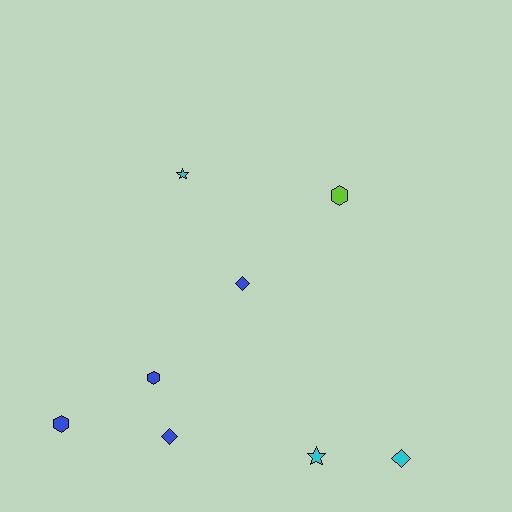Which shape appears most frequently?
Diamond, with 3 objects.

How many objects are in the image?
There are 8 objects.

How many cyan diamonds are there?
There is 1 cyan diamond.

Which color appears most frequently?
Blue, with 4 objects.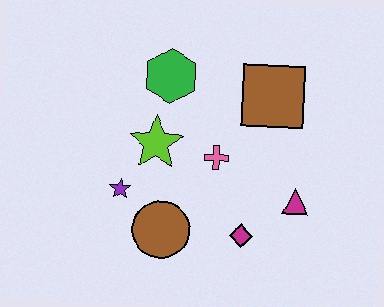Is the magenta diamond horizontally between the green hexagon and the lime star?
No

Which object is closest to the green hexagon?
The lime star is closest to the green hexagon.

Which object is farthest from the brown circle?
The brown square is farthest from the brown circle.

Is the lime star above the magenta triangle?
Yes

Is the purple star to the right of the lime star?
No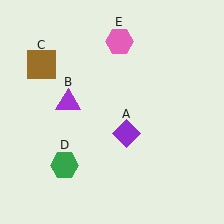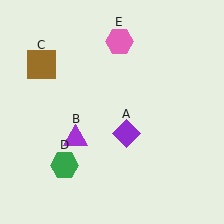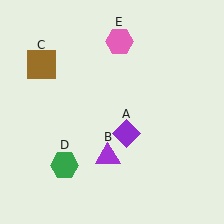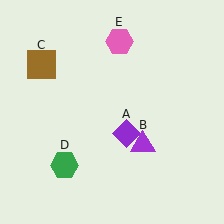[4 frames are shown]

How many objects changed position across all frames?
1 object changed position: purple triangle (object B).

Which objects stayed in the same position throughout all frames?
Purple diamond (object A) and brown square (object C) and green hexagon (object D) and pink hexagon (object E) remained stationary.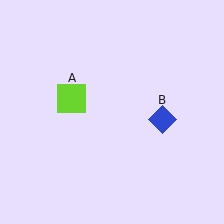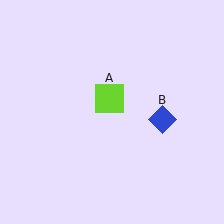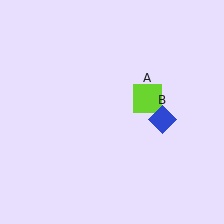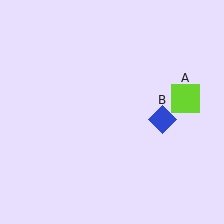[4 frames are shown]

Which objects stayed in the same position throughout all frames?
Blue diamond (object B) remained stationary.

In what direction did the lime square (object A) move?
The lime square (object A) moved right.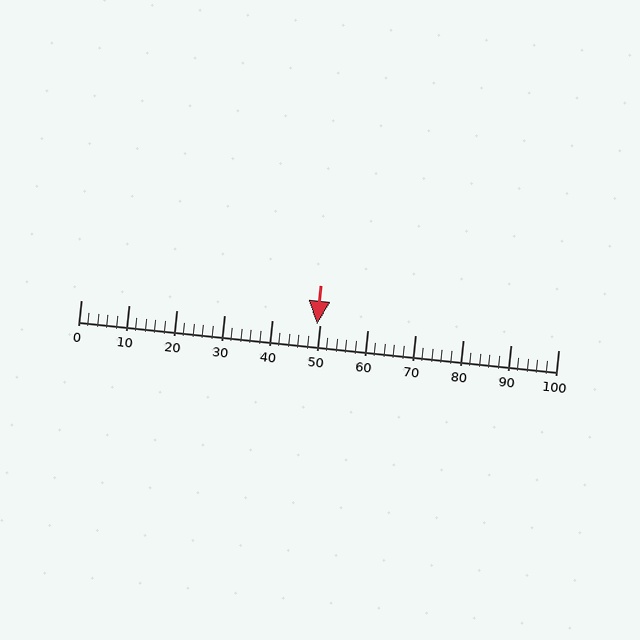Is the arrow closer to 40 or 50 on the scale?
The arrow is closer to 50.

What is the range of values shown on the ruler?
The ruler shows values from 0 to 100.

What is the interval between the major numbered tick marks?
The major tick marks are spaced 10 units apart.